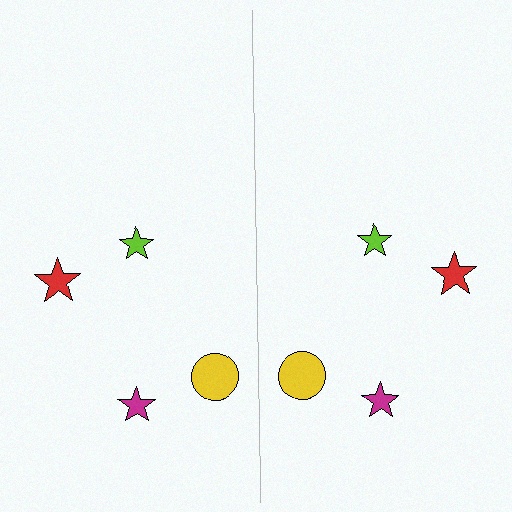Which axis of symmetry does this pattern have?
The pattern has a vertical axis of symmetry running through the center of the image.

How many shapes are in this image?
There are 8 shapes in this image.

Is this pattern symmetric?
Yes, this pattern has bilateral (reflection) symmetry.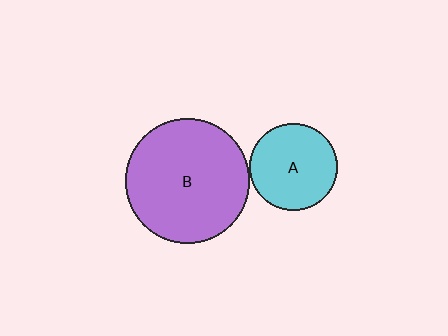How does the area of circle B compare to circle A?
Approximately 2.0 times.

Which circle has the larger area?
Circle B (purple).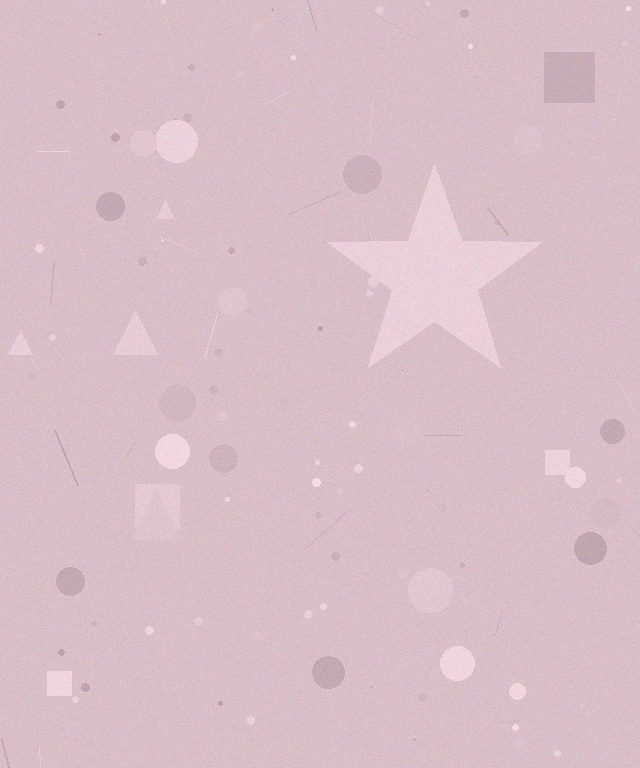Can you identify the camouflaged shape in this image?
The camouflaged shape is a star.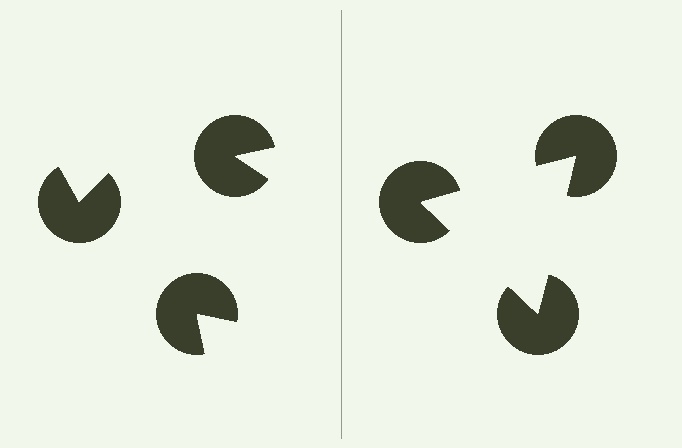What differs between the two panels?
The pac-man discs are positioned identically on both sides; only the wedge orientations differ. On the right they align to a triangle; on the left they are misaligned.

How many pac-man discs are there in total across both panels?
6 — 3 on each side.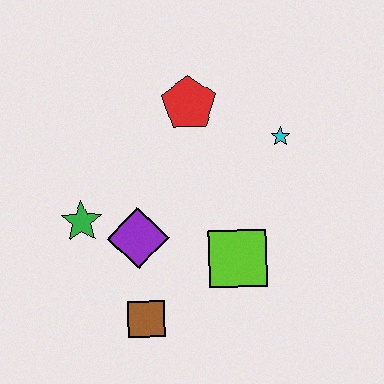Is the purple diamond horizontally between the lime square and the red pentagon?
No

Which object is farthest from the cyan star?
The brown square is farthest from the cyan star.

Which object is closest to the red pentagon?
The cyan star is closest to the red pentagon.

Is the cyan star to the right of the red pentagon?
Yes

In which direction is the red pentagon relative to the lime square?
The red pentagon is above the lime square.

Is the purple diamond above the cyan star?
No